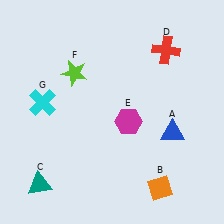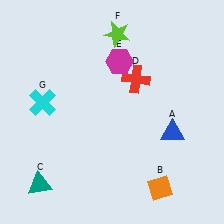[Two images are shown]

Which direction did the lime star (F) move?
The lime star (F) moved right.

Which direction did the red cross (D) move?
The red cross (D) moved left.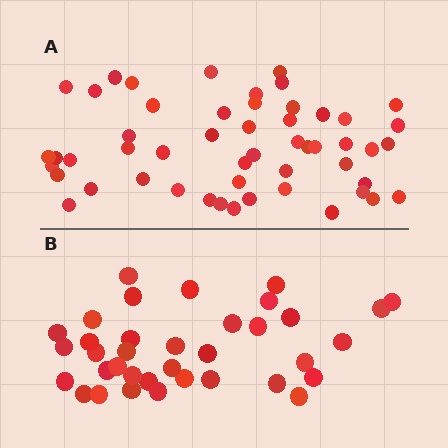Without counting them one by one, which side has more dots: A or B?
Region A (the top region) has more dots.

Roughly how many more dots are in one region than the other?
Region A has approximately 15 more dots than region B.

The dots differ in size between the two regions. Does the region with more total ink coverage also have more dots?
No. Region B has more total ink coverage because its dots are larger, but region A actually contains more individual dots. Total area can be misleading — the number of items is what matters here.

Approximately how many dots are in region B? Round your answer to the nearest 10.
About 40 dots. (The exact count is 36, which rounds to 40.)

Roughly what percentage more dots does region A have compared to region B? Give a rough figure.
About 45% more.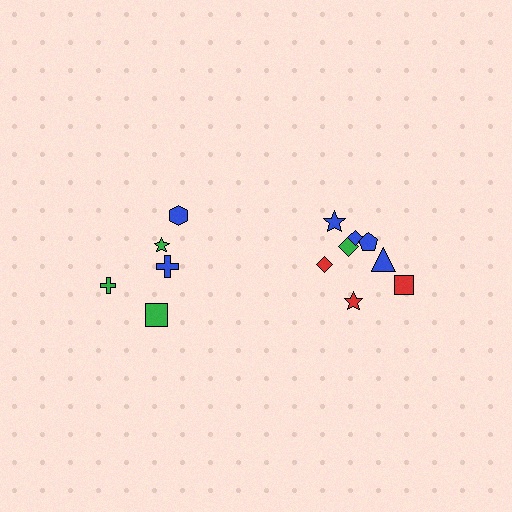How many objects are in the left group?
There are 5 objects.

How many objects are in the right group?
There are 8 objects.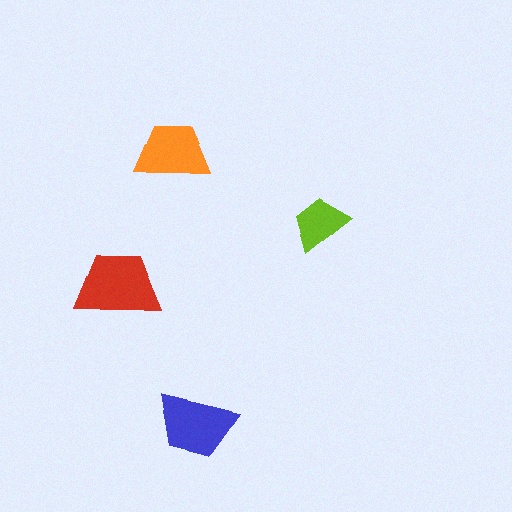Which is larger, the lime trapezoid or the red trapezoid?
The red one.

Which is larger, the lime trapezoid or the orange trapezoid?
The orange one.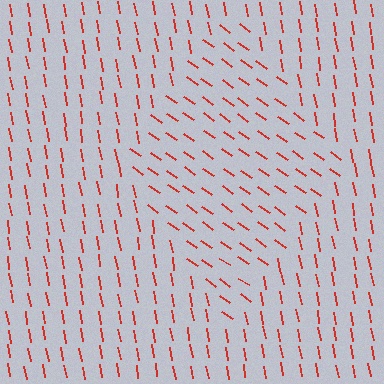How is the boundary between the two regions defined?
The boundary is defined purely by a change in line orientation (approximately 45 degrees difference). All lines are the same color and thickness.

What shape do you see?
I see a diamond.